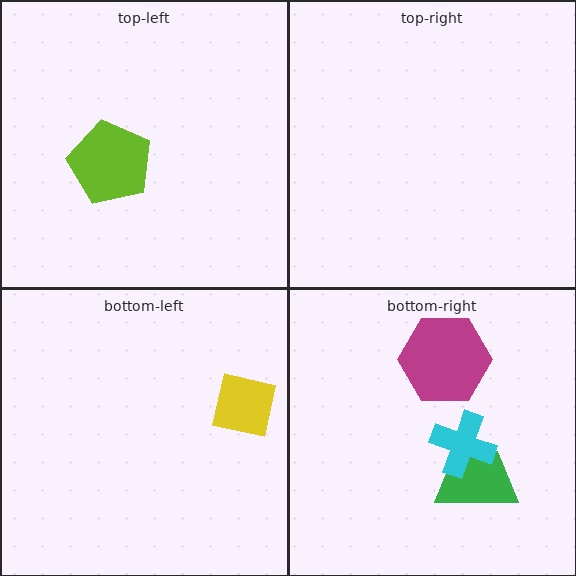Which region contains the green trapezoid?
The bottom-right region.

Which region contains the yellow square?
The bottom-left region.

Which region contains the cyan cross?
The bottom-right region.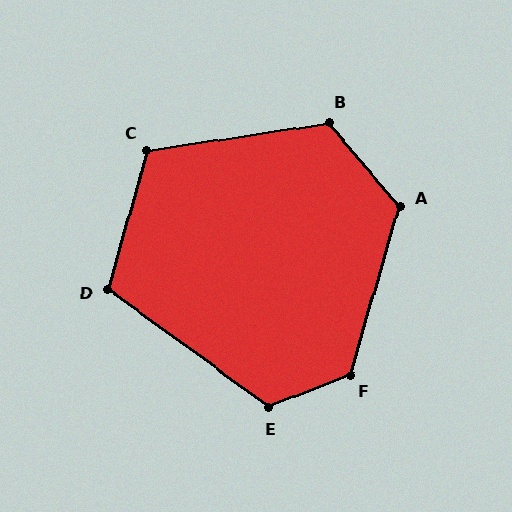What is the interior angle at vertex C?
Approximately 114 degrees (obtuse).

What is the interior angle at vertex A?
Approximately 124 degrees (obtuse).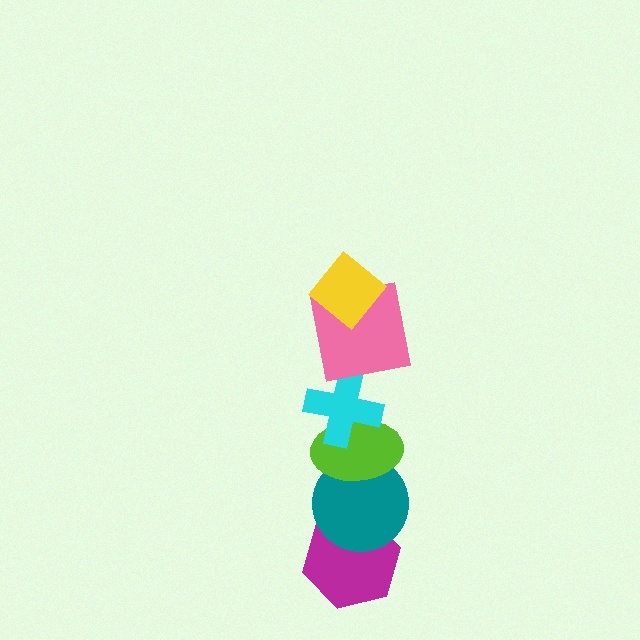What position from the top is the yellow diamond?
The yellow diamond is 1st from the top.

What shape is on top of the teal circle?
The lime ellipse is on top of the teal circle.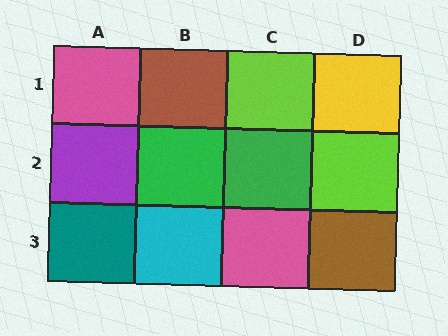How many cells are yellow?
1 cell is yellow.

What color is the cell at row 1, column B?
Brown.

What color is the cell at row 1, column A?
Pink.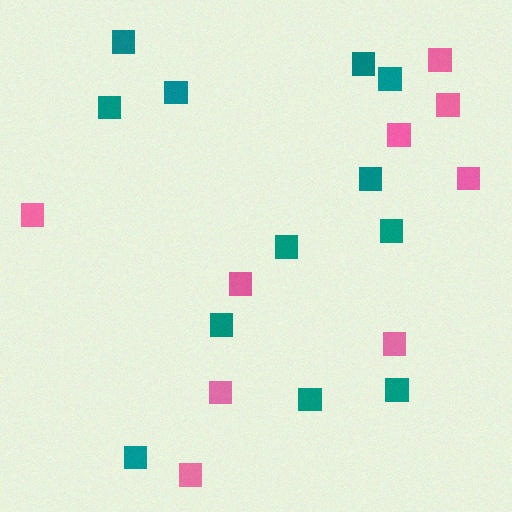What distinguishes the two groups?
There are 2 groups: one group of pink squares (9) and one group of teal squares (12).